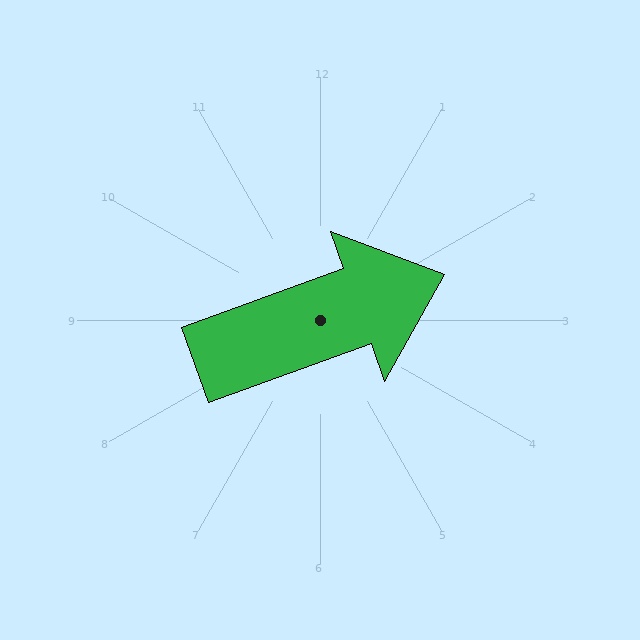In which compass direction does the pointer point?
East.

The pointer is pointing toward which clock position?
Roughly 2 o'clock.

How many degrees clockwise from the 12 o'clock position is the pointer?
Approximately 70 degrees.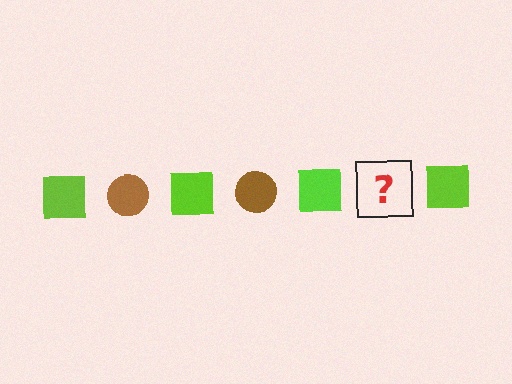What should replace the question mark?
The question mark should be replaced with a brown circle.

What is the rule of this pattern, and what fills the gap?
The rule is that the pattern alternates between lime square and brown circle. The gap should be filled with a brown circle.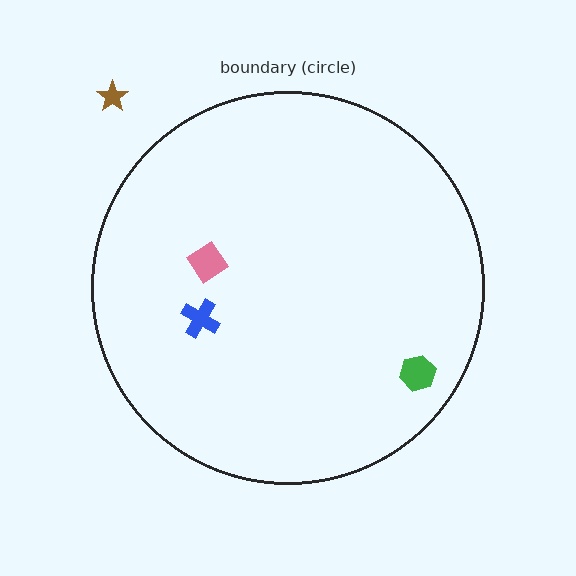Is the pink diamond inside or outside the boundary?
Inside.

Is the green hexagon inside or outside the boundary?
Inside.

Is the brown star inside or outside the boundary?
Outside.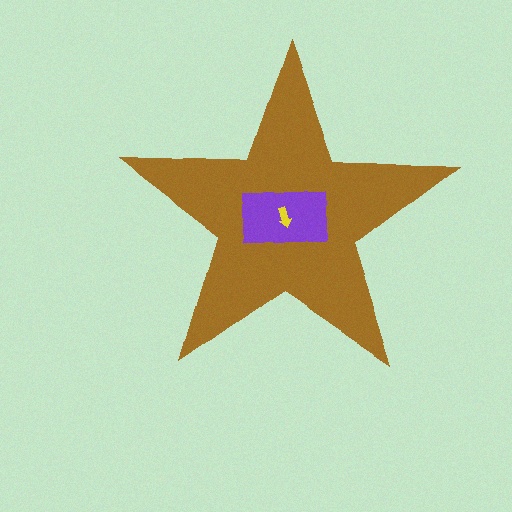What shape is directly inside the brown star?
The purple rectangle.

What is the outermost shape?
The brown star.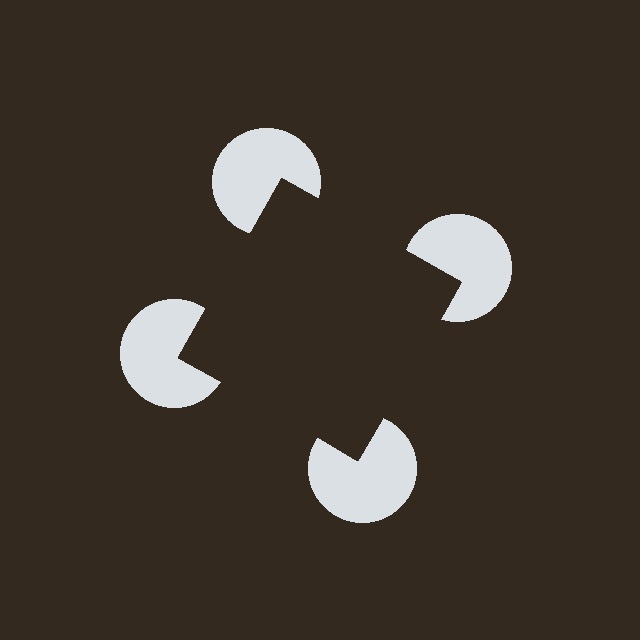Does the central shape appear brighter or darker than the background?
It typically appears slightly darker than the background, even though no actual brightness change is drawn.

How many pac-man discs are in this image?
There are 4 — one at each vertex of the illusory square.